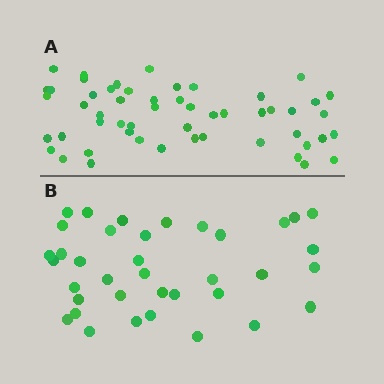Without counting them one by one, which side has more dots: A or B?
Region A (the top region) has more dots.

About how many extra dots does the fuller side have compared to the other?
Region A has approximately 15 more dots than region B.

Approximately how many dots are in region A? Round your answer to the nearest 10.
About 50 dots. (The exact count is 53, which rounds to 50.)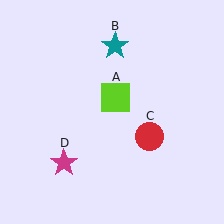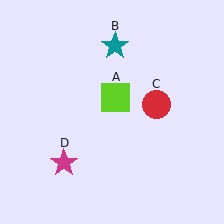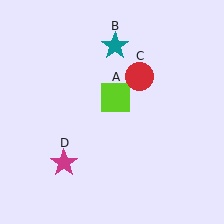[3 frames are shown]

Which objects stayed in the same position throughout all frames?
Lime square (object A) and teal star (object B) and magenta star (object D) remained stationary.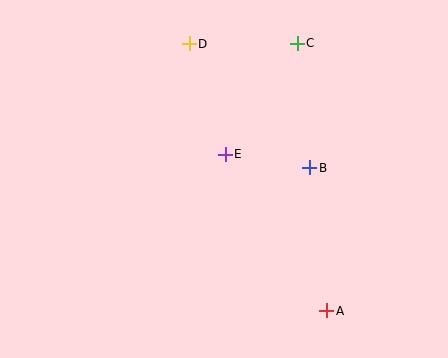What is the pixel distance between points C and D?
The distance between C and D is 108 pixels.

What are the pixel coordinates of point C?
Point C is at (297, 43).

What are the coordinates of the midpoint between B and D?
The midpoint between B and D is at (250, 106).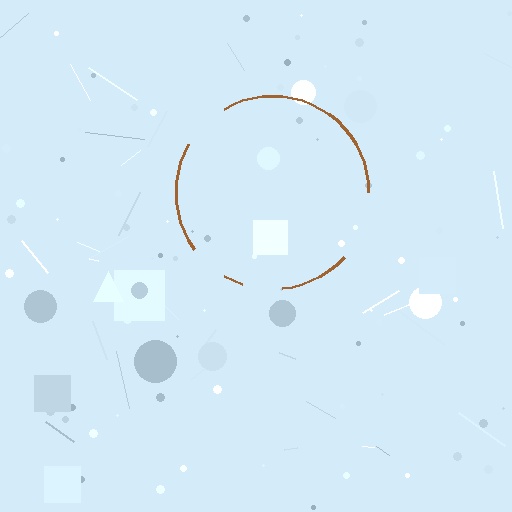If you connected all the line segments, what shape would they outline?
They would outline a circle.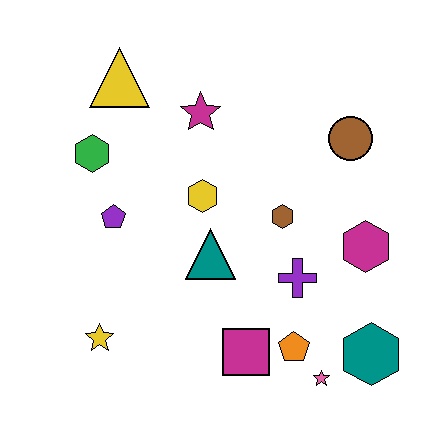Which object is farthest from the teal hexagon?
The yellow triangle is farthest from the teal hexagon.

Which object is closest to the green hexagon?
The purple pentagon is closest to the green hexagon.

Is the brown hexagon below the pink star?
No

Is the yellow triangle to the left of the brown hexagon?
Yes